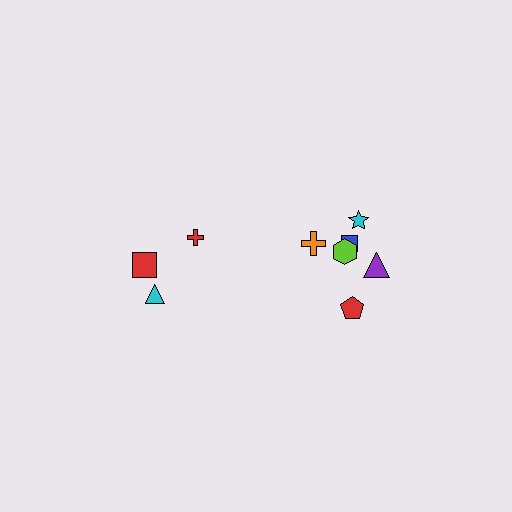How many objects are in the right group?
There are 6 objects.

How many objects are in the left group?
There are 3 objects.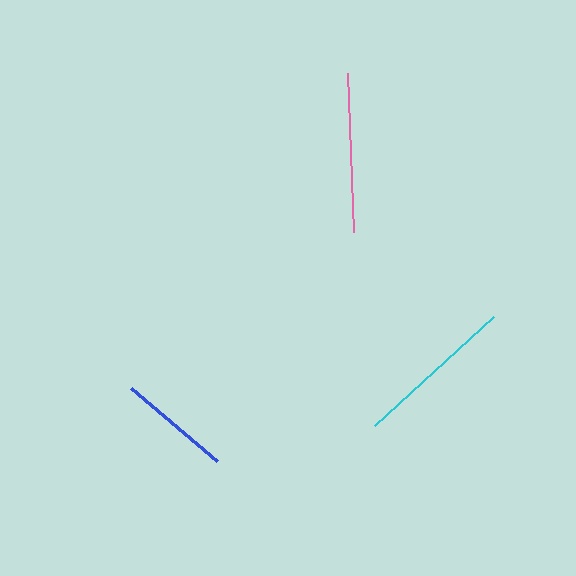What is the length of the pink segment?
The pink segment is approximately 159 pixels long.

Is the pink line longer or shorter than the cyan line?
The cyan line is longer than the pink line.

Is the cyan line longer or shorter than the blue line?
The cyan line is longer than the blue line.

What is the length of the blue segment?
The blue segment is approximately 112 pixels long.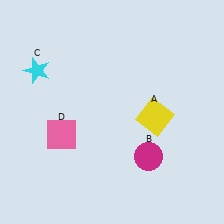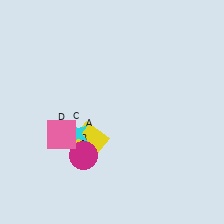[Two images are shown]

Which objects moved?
The objects that moved are: the yellow square (A), the magenta circle (B), the cyan star (C).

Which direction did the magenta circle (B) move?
The magenta circle (B) moved left.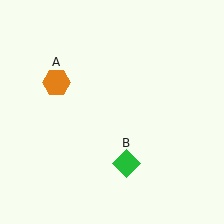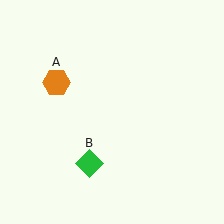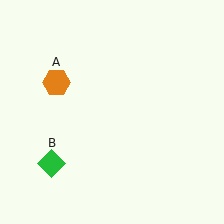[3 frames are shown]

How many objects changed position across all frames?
1 object changed position: green diamond (object B).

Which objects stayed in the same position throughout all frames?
Orange hexagon (object A) remained stationary.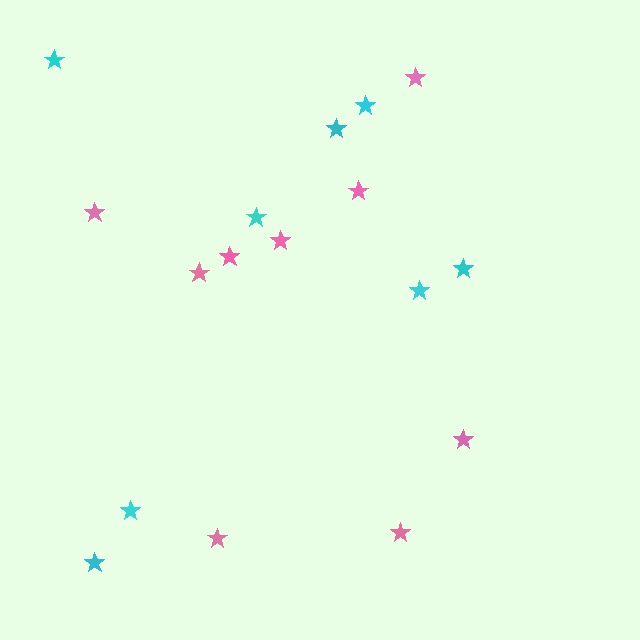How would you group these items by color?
There are 2 groups: one group of pink stars (9) and one group of cyan stars (8).